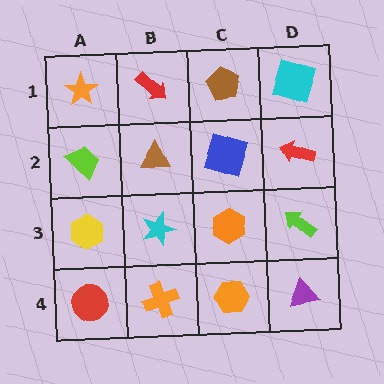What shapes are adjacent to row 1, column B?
A brown triangle (row 2, column B), an orange star (row 1, column A), a brown pentagon (row 1, column C).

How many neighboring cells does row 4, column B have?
3.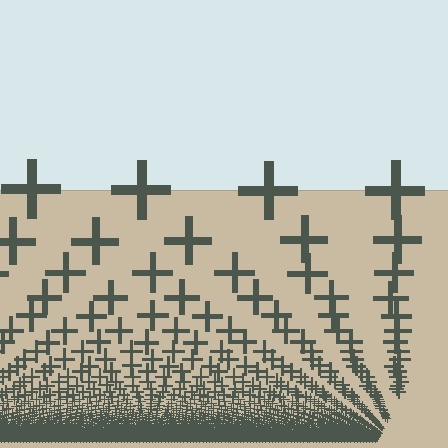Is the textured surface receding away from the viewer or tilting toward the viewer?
The surface appears to tilt toward the viewer. Texture elements get larger and sparser toward the top.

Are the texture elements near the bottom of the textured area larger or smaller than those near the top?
Smaller. The gradient is inverted — elements near the bottom are smaller and denser.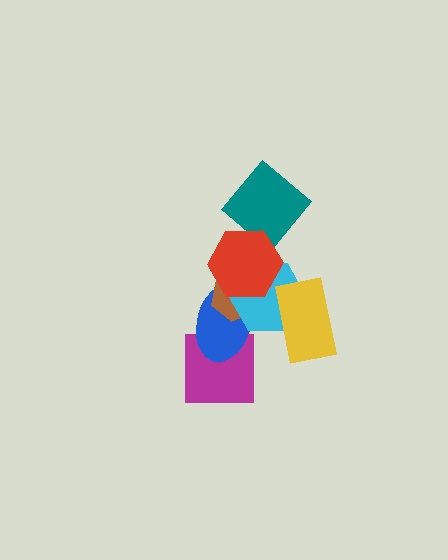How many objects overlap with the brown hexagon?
3 objects overlap with the brown hexagon.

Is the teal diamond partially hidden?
Yes, it is partially covered by another shape.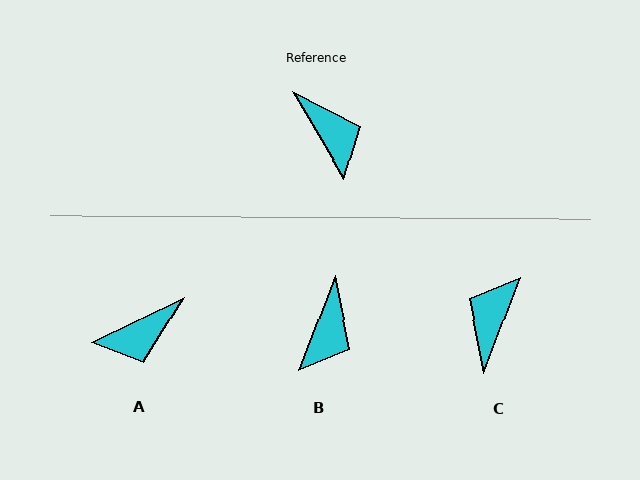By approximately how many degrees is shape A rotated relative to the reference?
Approximately 94 degrees clockwise.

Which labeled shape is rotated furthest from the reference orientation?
C, about 129 degrees away.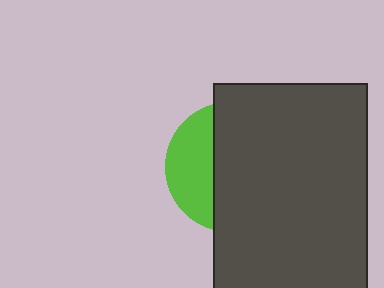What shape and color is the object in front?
The object in front is a dark gray rectangle.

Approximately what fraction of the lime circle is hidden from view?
Roughly 66% of the lime circle is hidden behind the dark gray rectangle.